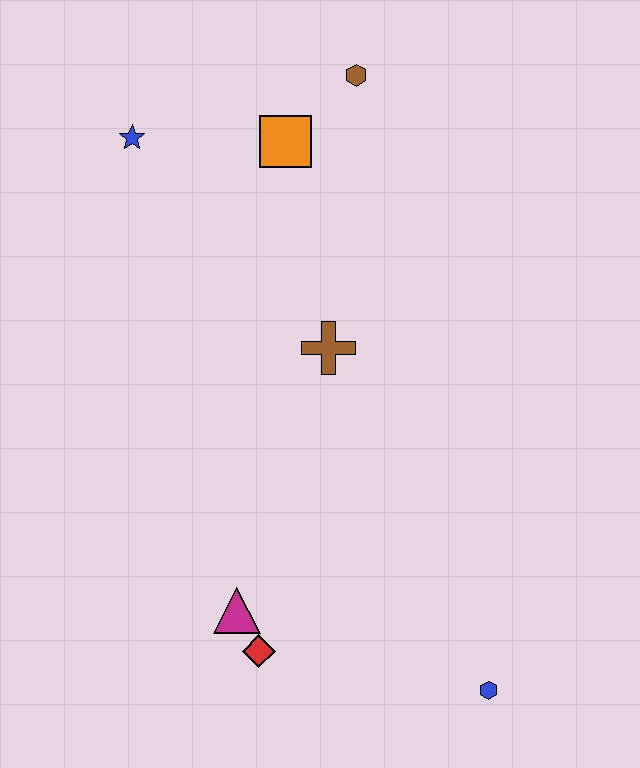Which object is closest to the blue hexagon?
The red diamond is closest to the blue hexagon.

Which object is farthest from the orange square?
The blue hexagon is farthest from the orange square.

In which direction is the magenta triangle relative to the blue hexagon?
The magenta triangle is to the left of the blue hexagon.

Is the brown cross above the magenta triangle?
Yes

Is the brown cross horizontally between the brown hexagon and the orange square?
Yes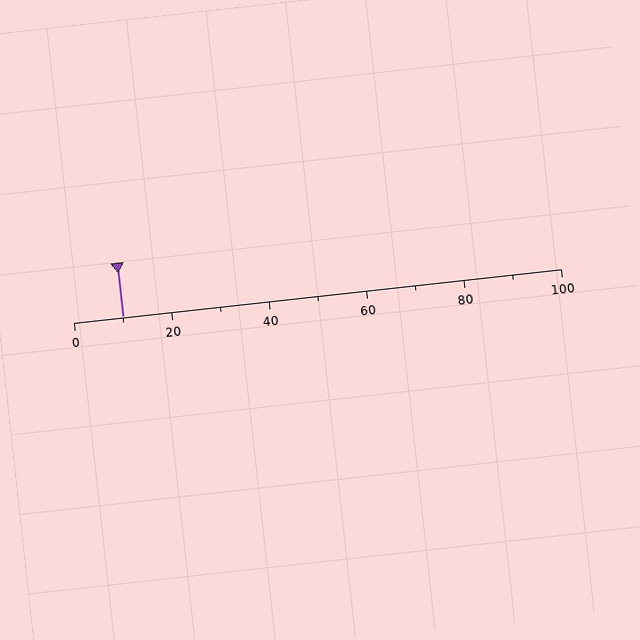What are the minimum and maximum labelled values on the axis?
The axis runs from 0 to 100.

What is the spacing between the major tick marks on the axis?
The major ticks are spaced 20 apart.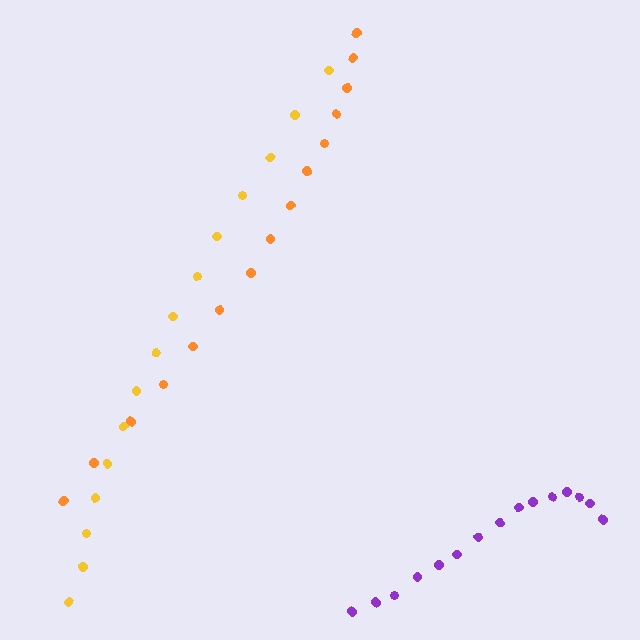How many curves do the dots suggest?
There are 3 distinct paths.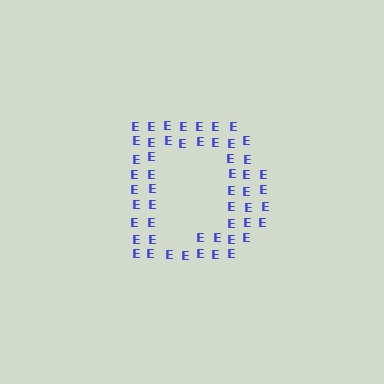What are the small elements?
The small elements are letter E's.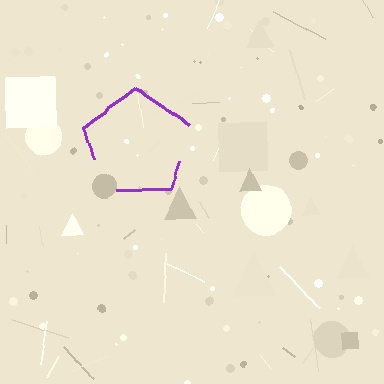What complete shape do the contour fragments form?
The contour fragments form a pentagon.